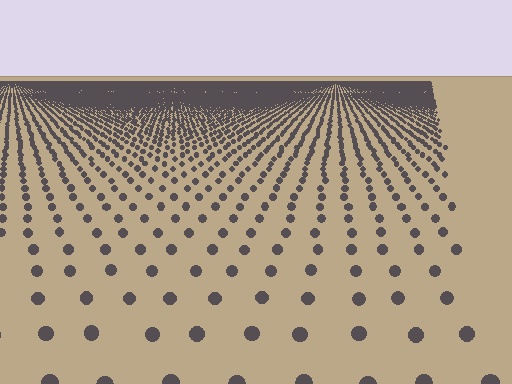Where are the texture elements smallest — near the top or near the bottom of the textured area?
Near the top.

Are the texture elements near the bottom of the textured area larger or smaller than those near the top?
Larger. Near the bottom, elements are closer to the viewer and appear at a bigger on-screen size.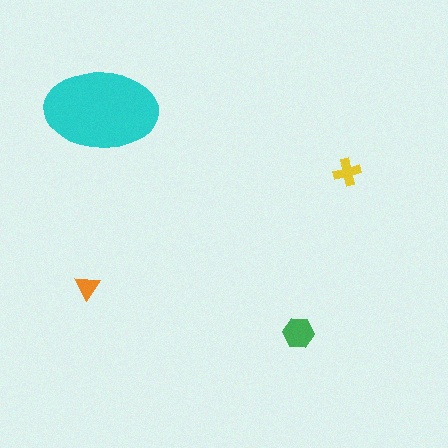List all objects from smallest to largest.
The orange triangle, the yellow cross, the green hexagon, the cyan ellipse.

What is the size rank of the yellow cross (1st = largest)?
3rd.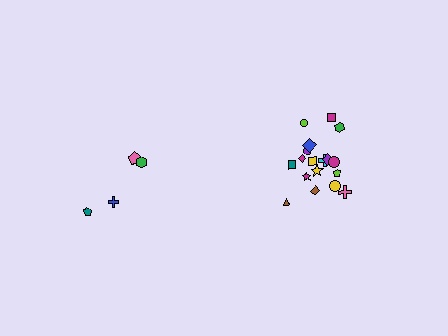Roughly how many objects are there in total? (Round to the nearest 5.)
Roughly 20 objects in total.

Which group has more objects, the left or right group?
The right group.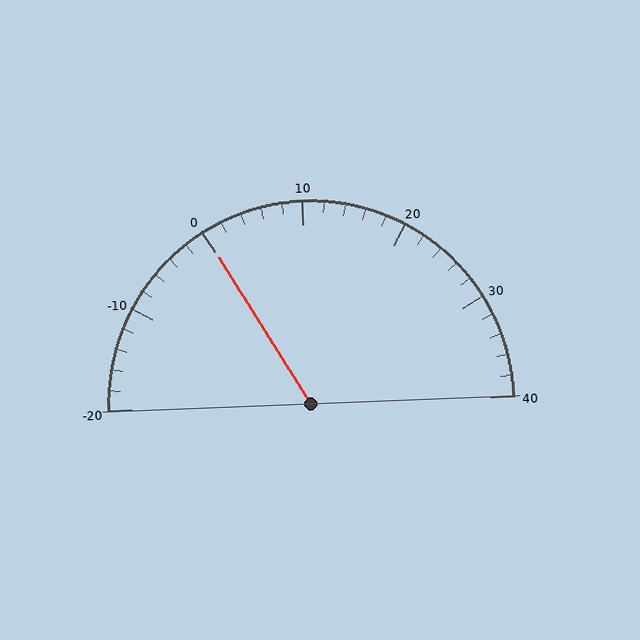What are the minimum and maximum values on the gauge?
The gauge ranges from -20 to 40.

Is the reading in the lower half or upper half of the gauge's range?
The reading is in the lower half of the range (-20 to 40).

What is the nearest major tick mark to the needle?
The nearest major tick mark is 0.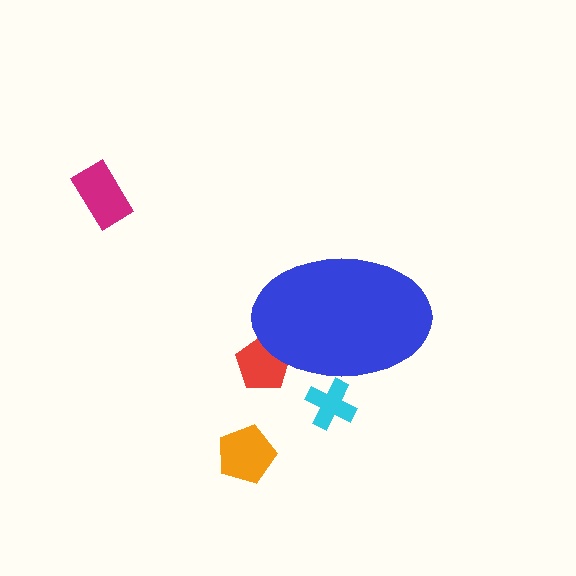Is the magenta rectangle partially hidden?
No, the magenta rectangle is fully visible.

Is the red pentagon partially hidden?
Yes, the red pentagon is partially hidden behind the blue ellipse.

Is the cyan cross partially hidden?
Yes, the cyan cross is partially hidden behind the blue ellipse.